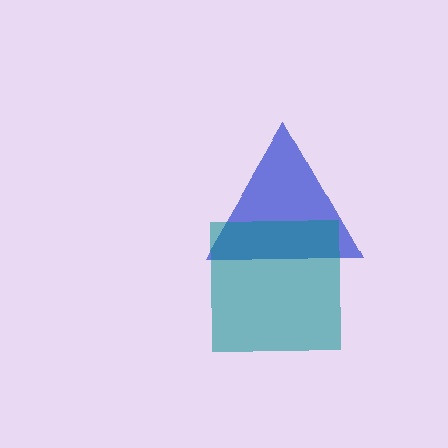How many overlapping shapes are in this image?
There are 2 overlapping shapes in the image.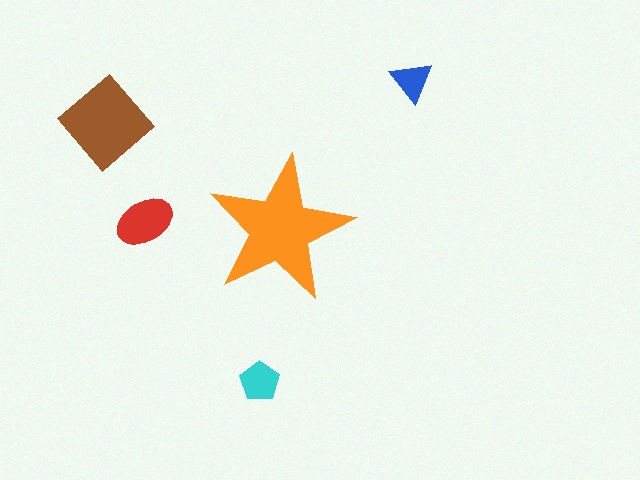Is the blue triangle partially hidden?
No, the blue triangle is fully visible.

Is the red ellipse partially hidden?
No, the red ellipse is fully visible.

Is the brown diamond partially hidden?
No, the brown diamond is fully visible.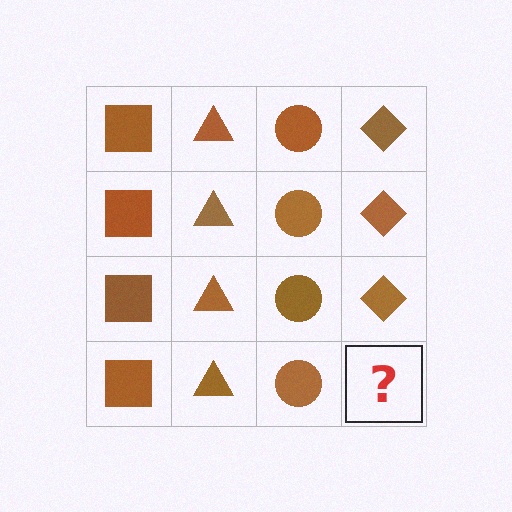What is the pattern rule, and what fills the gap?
The rule is that each column has a consistent shape. The gap should be filled with a brown diamond.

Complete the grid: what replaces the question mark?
The question mark should be replaced with a brown diamond.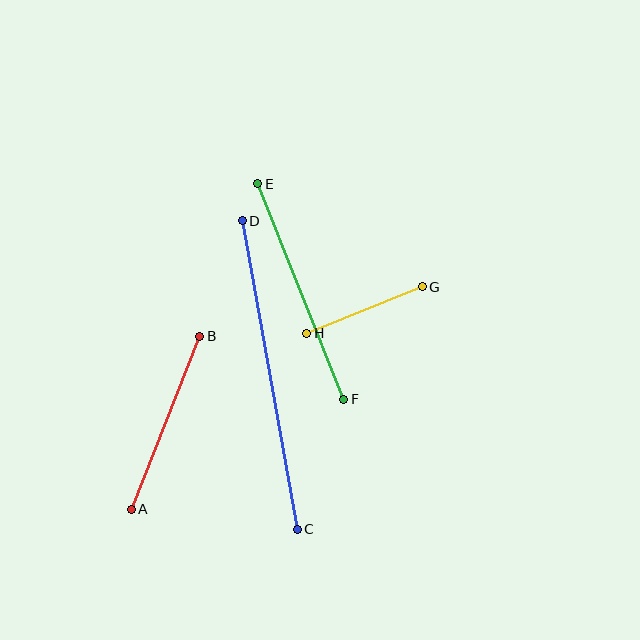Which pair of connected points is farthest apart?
Points C and D are farthest apart.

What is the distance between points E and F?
The distance is approximately 232 pixels.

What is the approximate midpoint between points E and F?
The midpoint is at approximately (301, 292) pixels.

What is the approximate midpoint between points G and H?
The midpoint is at approximately (365, 310) pixels.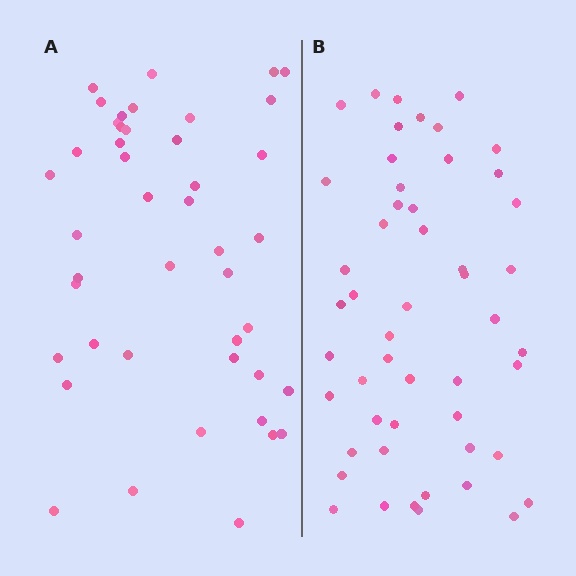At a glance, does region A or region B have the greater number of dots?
Region B (the right region) has more dots.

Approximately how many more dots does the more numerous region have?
Region B has roughly 8 or so more dots than region A.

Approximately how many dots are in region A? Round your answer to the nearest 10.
About 40 dots. (The exact count is 44, which rounds to 40.)